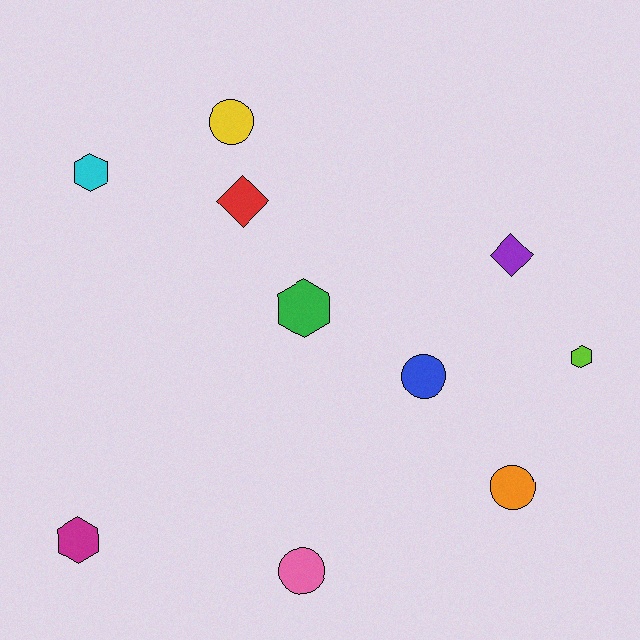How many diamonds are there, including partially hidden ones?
There are 2 diamonds.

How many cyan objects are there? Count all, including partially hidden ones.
There is 1 cyan object.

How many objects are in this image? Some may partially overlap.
There are 10 objects.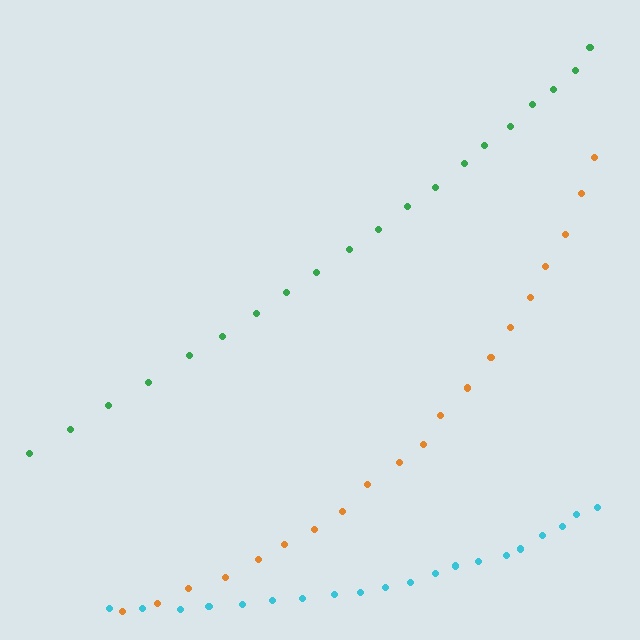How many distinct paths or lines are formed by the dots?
There are 3 distinct paths.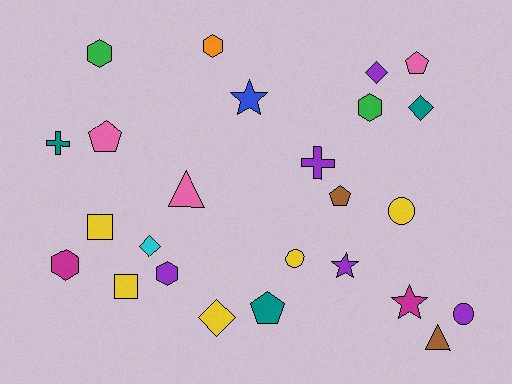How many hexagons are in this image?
There are 5 hexagons.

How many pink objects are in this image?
There are 3 pink objects.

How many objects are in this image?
There are 25 objects.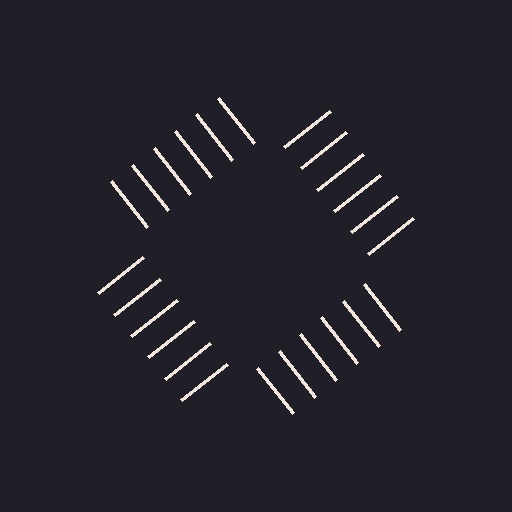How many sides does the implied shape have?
4 sides — the line-ends trace a square.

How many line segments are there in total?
24 — 6 along each of the 4 edges.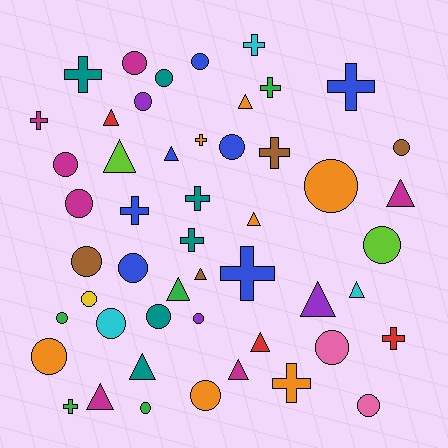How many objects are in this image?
There are 50 objects.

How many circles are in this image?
There are 22 circles.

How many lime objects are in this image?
There are 2 lime objects.